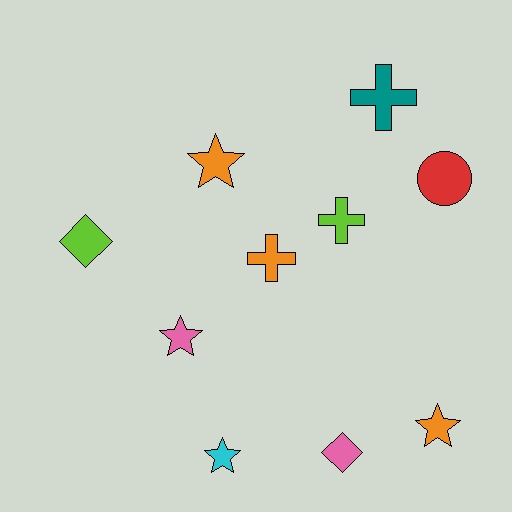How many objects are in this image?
There are 10 objects.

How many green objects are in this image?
There are no green objects.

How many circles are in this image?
There is 1 circle.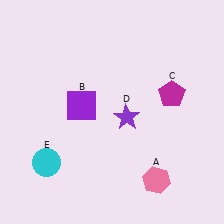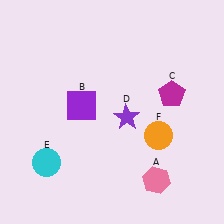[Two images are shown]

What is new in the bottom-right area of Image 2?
An orange circle (F) was added in the bottom-right area of Image 2.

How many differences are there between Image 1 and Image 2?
There is 1 difference between the two images.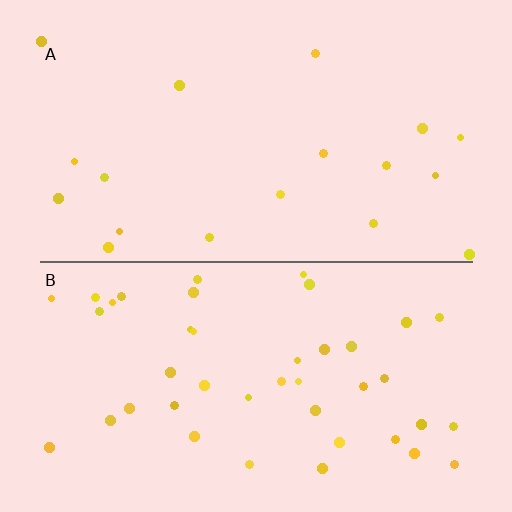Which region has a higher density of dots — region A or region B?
B (the bottom).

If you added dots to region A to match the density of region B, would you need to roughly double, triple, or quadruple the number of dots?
Approximately double.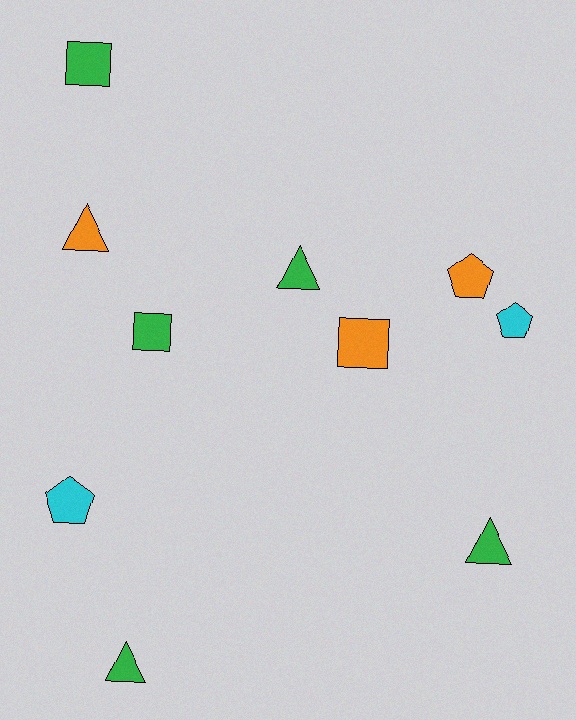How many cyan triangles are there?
There are no cyan triangles.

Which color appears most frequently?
Green, with 5 objects.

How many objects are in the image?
There are 10 objects.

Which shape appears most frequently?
Triangle, with 4 objects.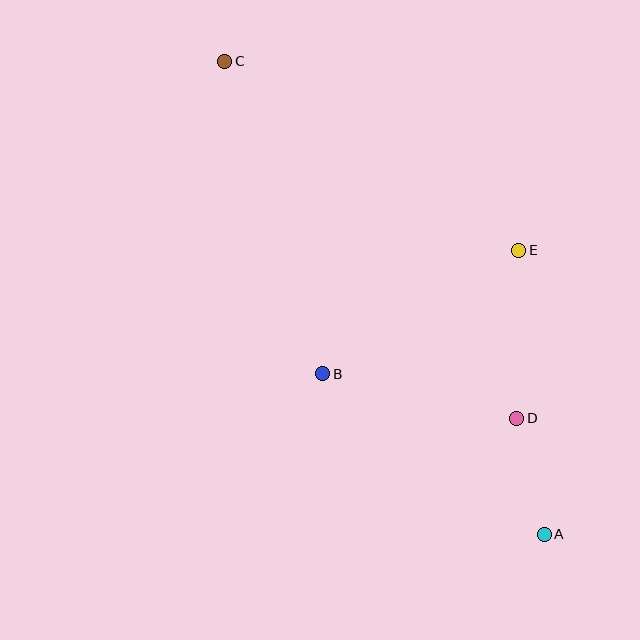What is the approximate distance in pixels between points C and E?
The distance between C and E is approximately 350 pixels.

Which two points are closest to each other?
Points A and D are closest to each other.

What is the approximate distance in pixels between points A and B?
The distance between A and B is approximately 274 pixels.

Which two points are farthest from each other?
Points A and C are farthest from each other.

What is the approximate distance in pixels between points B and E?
The distance between B and E is approximately 232 pixels.